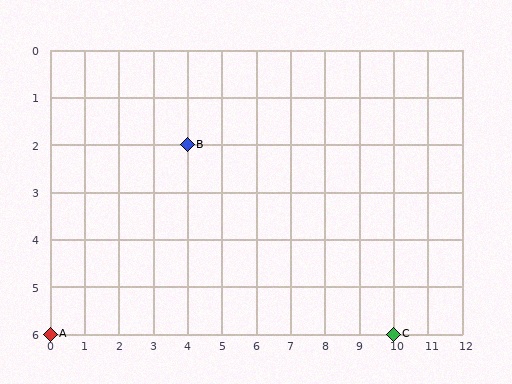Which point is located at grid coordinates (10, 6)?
Point C is at (10, 6).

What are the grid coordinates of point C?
Point C is at grid coordinates (10, 6).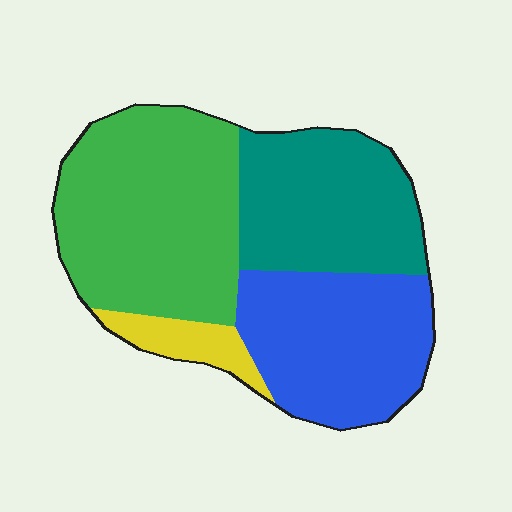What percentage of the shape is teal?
Teal covers 27% of the shape.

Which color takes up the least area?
Yellow, at roughly 5%.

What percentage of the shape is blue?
Blue takes up between a sixth and a third of the shape.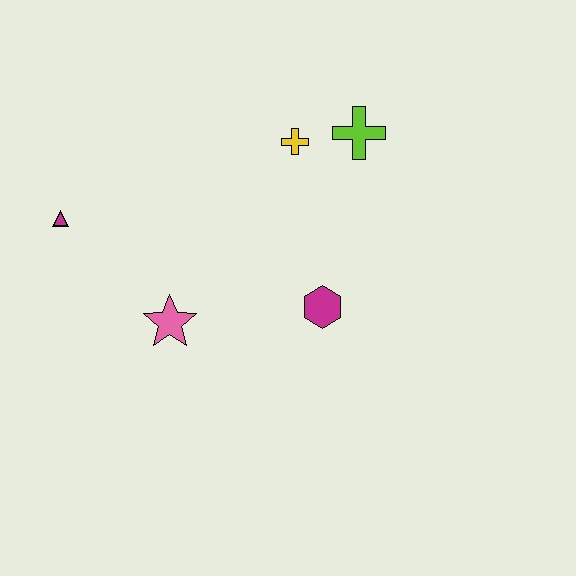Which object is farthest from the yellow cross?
The magenta triangle is farthest from the yellow cross.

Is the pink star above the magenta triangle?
No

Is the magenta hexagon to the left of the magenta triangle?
No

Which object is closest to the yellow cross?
The lime cross is closest to the yellow cross.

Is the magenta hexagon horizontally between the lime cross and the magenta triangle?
Yes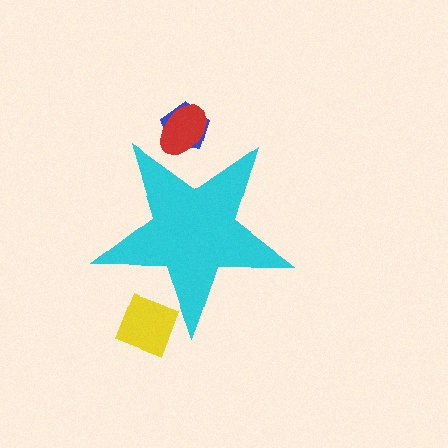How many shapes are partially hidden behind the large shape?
3 shapes are partially hidden.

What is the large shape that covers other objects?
A cyan star.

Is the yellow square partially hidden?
Yes, the yellow square is partially hidden behind the cyan star.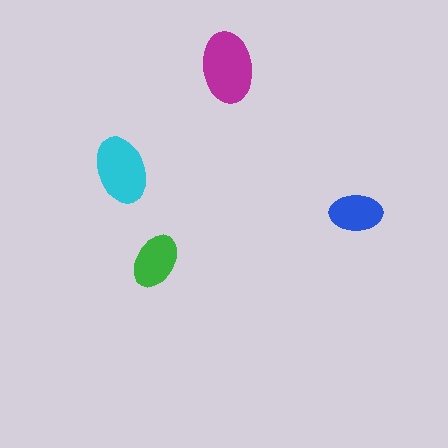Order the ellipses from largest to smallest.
the magenta one, the cyan one, the green one, the blue one.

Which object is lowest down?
The green ellipse is bottommost.